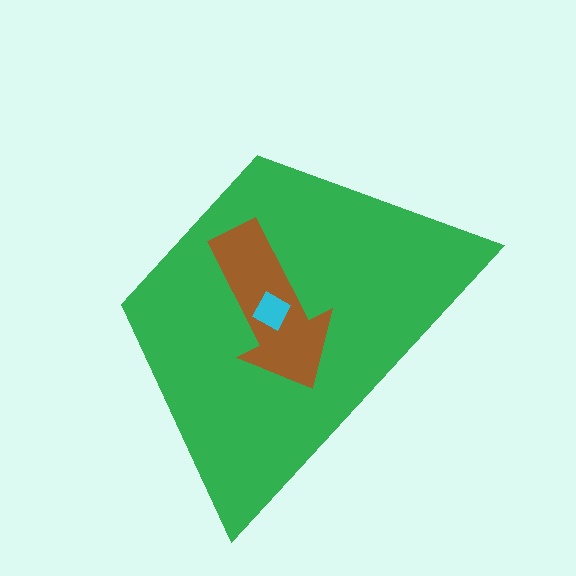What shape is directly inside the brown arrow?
The cyan square.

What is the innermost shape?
The cyan square.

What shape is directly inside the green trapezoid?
The brown arrow.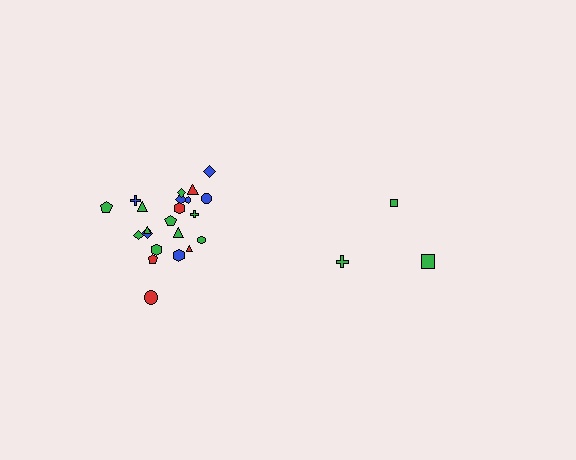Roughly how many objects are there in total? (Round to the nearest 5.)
Roughly 25 objects in total.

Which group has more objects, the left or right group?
The left group.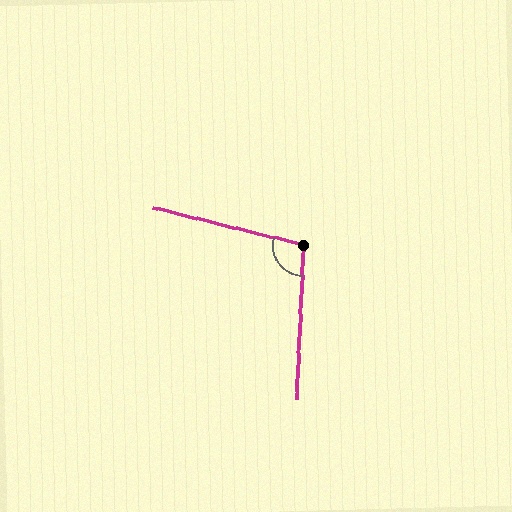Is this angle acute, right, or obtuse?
It is obtuse.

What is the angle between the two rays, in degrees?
Approximately 101 degrees.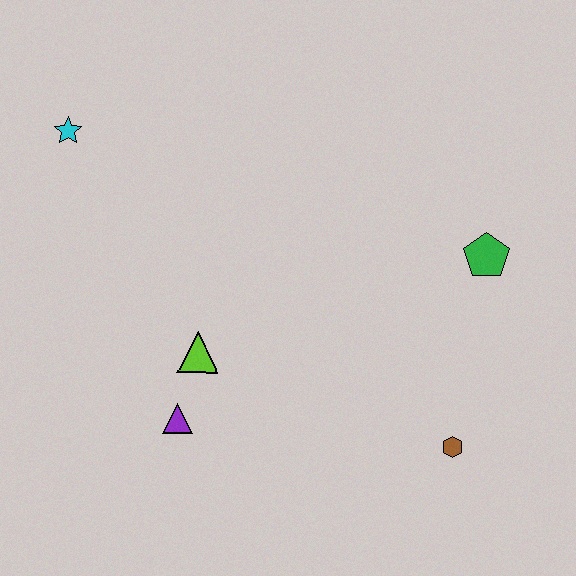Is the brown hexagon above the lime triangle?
No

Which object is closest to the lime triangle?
The purple triangle is closest to the lime triangle.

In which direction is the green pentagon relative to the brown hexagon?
The green pentagon is above the brown hexagon.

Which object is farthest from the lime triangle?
The green pentagon is farthest from the lime triangle.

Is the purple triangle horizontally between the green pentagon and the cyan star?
Yes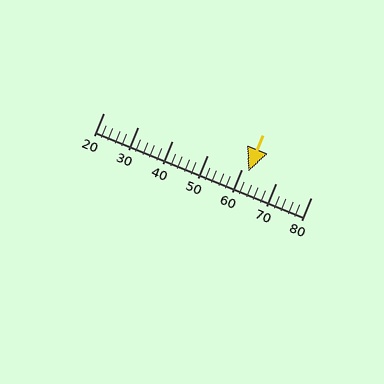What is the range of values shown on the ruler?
The ruler shows values from 20 to 80.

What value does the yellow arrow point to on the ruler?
The yellow arrow points to approximately 62.